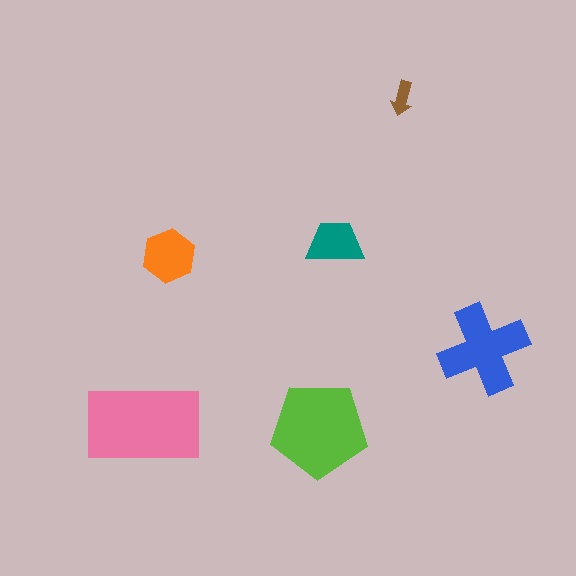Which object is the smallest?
The brown arrow.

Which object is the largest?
The pink rectangle.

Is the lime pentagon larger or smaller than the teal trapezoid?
Larger.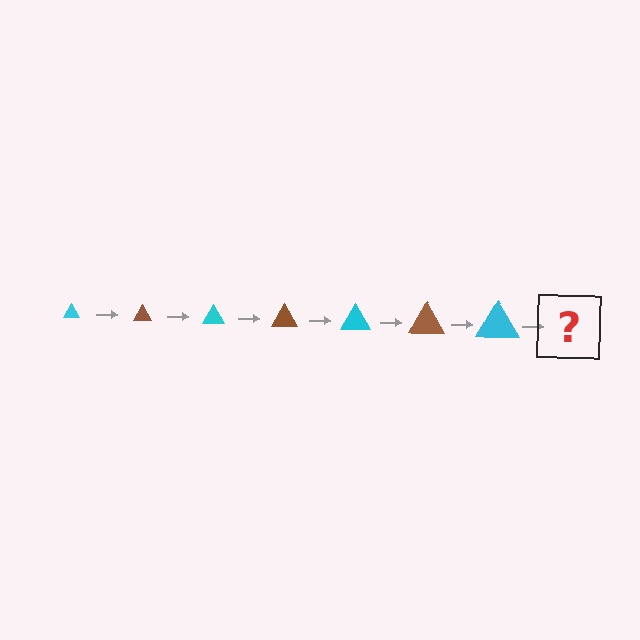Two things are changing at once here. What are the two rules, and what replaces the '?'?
The two rules are that the triangle grows larger each step and the color cycles through cyan and brown. The '?' should be a brown triangle, larger than the previous one.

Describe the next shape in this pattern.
It should be a brown triangle, larger than the previous one.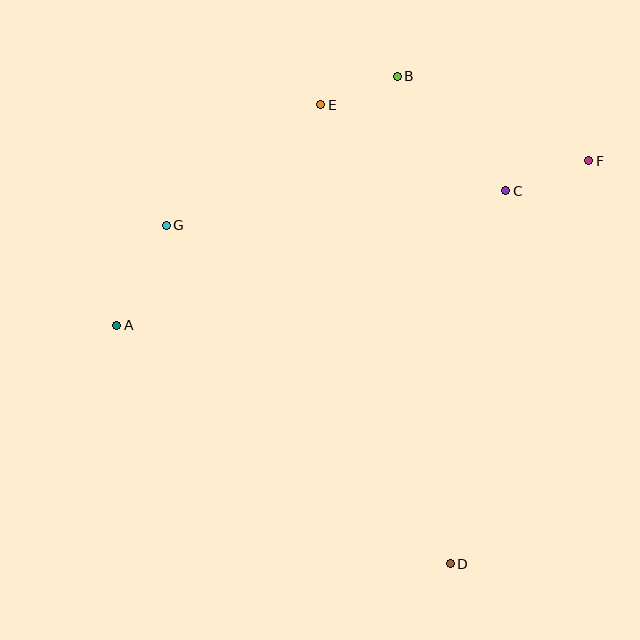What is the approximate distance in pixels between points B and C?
The distance between B and C is approximately 158 pixels.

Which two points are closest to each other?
Points B and E are closest to each other.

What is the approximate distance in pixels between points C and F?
The distance between C and F is approximately 88 pixels.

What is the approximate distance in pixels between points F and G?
The distance between F and G is approximately 427 pixels.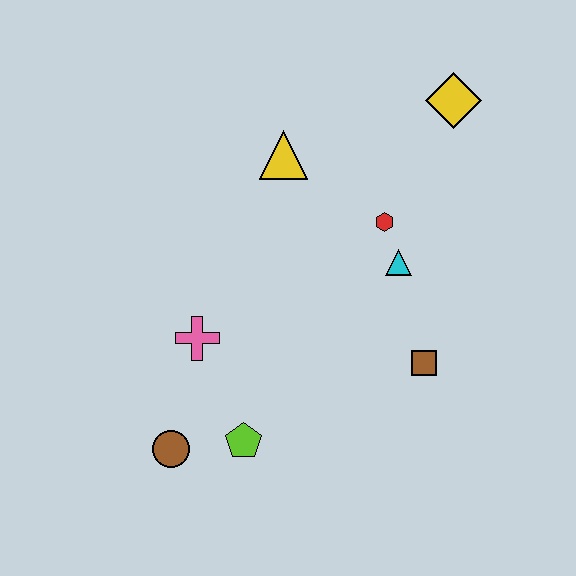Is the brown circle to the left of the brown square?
Yes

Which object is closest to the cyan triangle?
The red hexagon is closest to the cyan triangle.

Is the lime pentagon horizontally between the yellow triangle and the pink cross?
Yes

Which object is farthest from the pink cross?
The yellow diamond is farthest from the pink cross.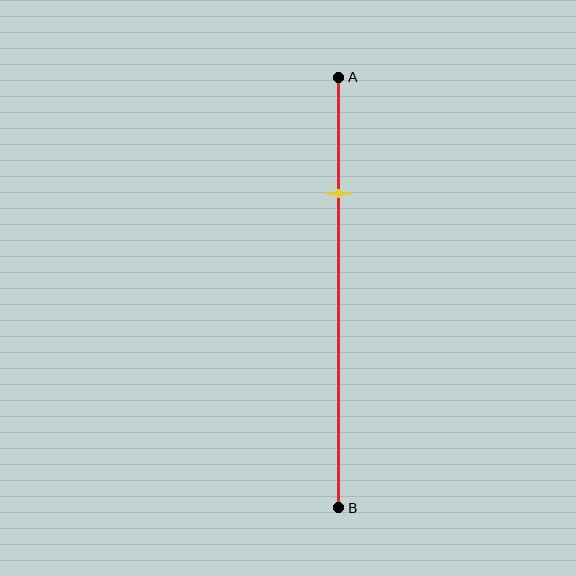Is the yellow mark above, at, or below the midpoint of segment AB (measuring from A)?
The yellow mark is above the midpoint of segment AB.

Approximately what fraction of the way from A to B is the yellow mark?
The yellow mark is approximately 25% of the way from A to B.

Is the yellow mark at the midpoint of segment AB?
No, the mark is at about 25% from A, not at the 50% midpoint.